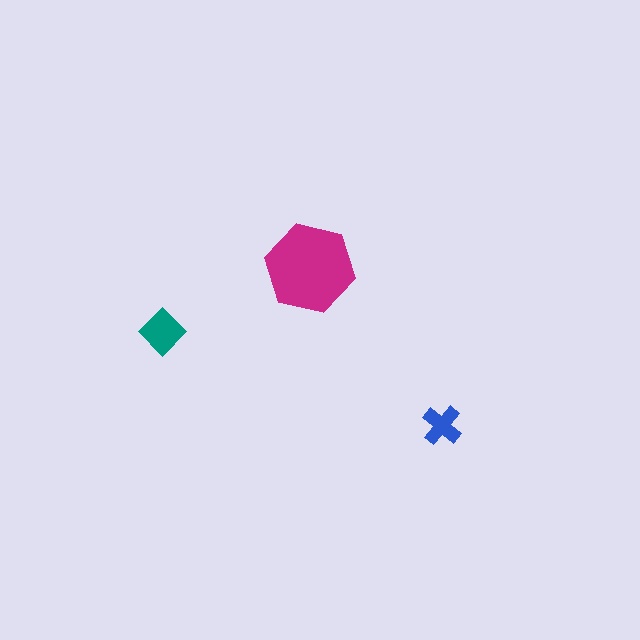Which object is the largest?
The magenta hexagon.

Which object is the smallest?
The blue cross.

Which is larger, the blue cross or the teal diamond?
The teal diamond.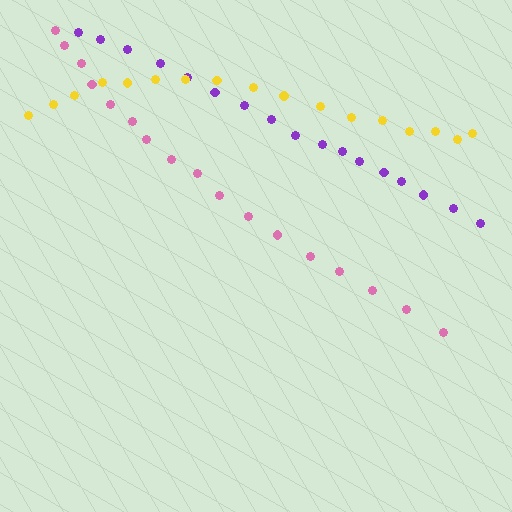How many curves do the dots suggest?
There are 3 distinct paths.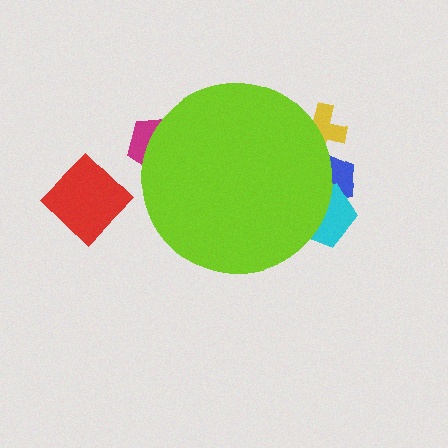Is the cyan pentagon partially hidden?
Yes, the cyan pentagon is partially hidden behind the lime circle.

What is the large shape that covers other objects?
A lime circle.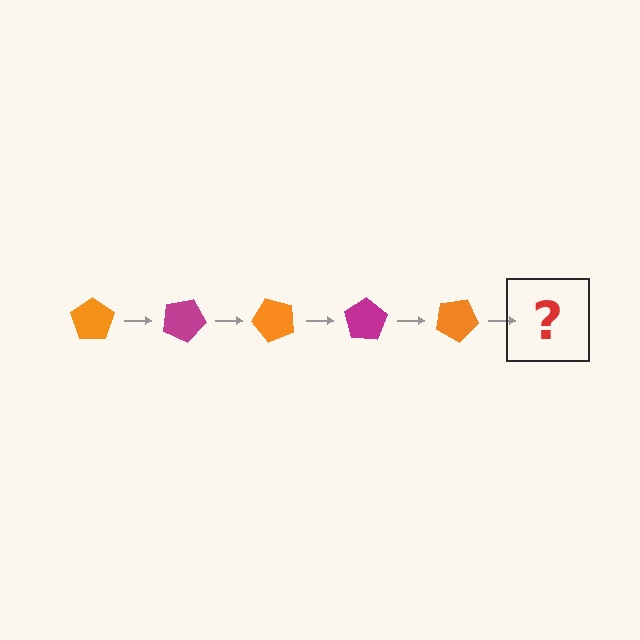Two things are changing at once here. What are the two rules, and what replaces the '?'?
The two rules are that it rotates 25 degrees each step and the color cycles through orange and magenta. The '?' should be a magenta pentagon, rotated 125 degrees from the start.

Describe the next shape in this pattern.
It should be a magenta pentagon, rotated 125 degrees from the start.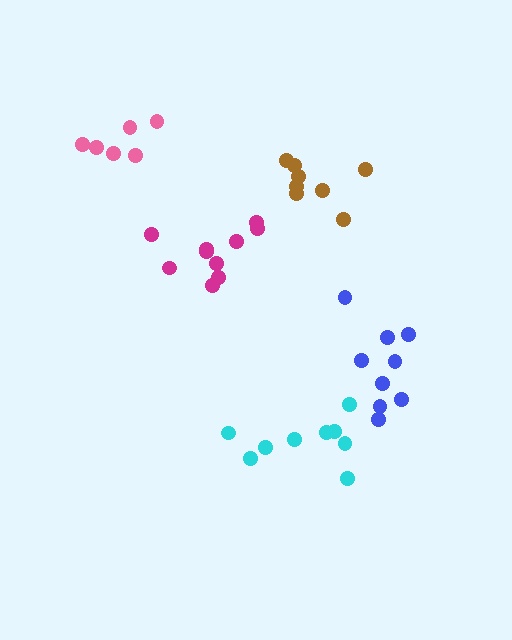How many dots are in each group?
Group 1: 8 dots, Group 2: 9 dots, Group 3: 6 dots, Group 4: 10 dots, Group 5: 9 dots (42 total).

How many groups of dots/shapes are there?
There are 5 groups.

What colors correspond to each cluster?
The clusters are colored: brown, cyan, pink, magenta, blue.